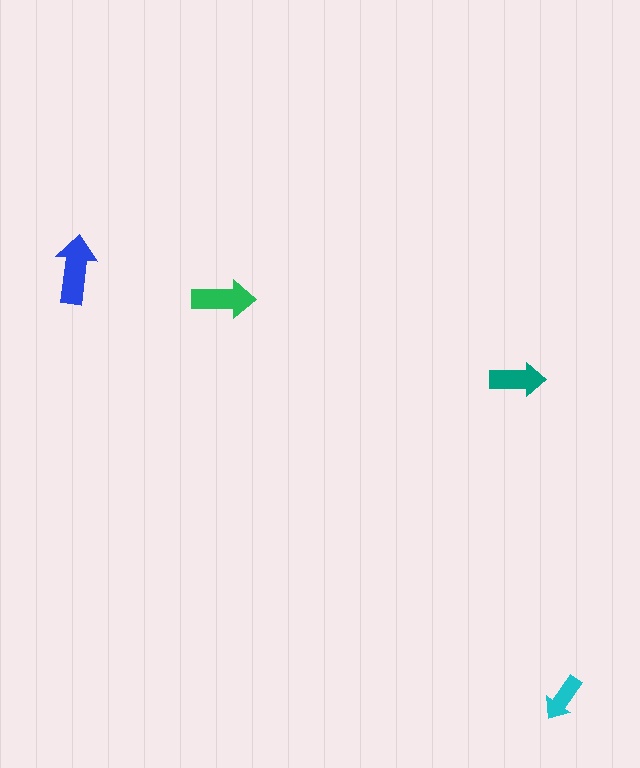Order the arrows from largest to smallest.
the blue one, the green one, the teal one, the cyan one.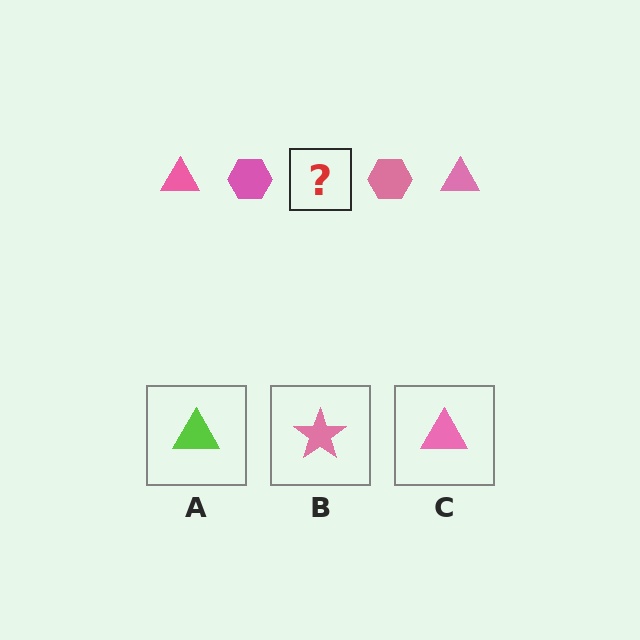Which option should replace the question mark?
Option C.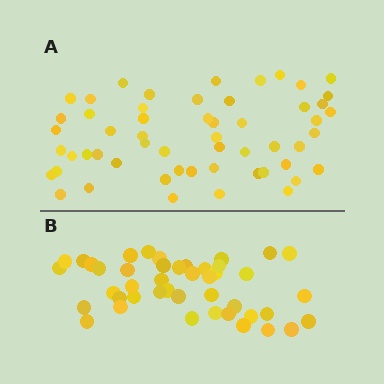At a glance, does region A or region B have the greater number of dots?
Region A (the top region) has more dots.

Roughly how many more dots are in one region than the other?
Region A has roughly 12 or so more dots than region B.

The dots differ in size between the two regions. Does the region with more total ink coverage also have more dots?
No. Region B has more total ink coverage because its dots are larger, but region A actually contains more individual dots. Total area can be misleading — the number of items is what matters here.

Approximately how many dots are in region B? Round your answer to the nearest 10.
About 40 dots. (The exact count is 44, which rounds to 40.)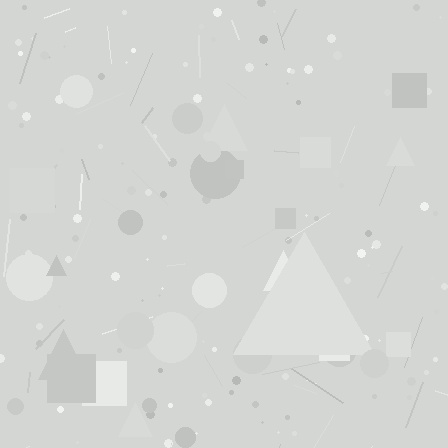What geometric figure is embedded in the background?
A triangle is embedded in the background.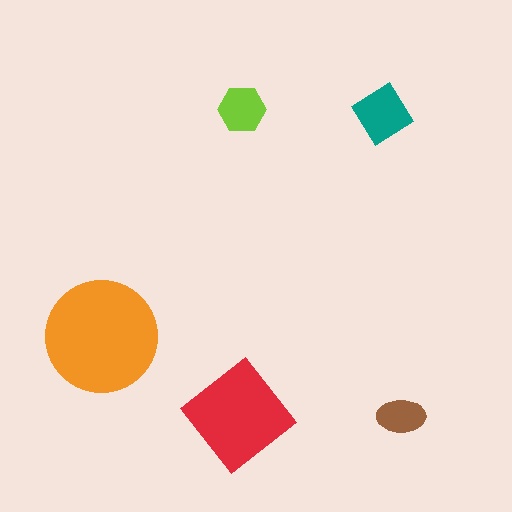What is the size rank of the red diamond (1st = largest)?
2nd.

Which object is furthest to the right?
The brown ellipse is rightmost.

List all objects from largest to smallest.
The orange circle, the red diamond, the teal diamond, the lime hexagon, the brown ellipse.